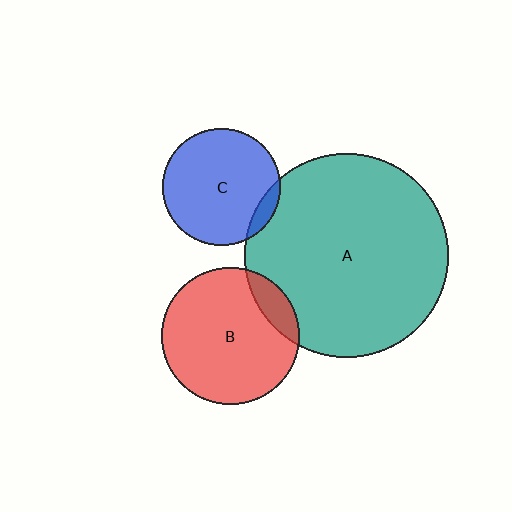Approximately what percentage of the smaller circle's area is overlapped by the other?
Approximately 10%.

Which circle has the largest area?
Circle A (teal).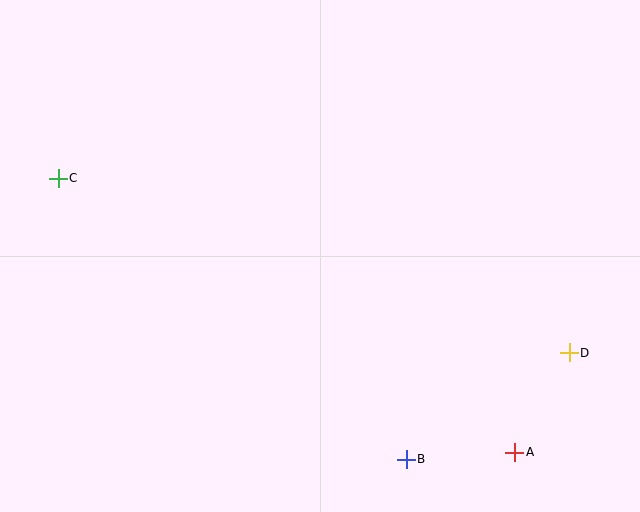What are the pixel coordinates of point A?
Point A is at (515, 452).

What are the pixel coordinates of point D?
Point D is at (569, 353).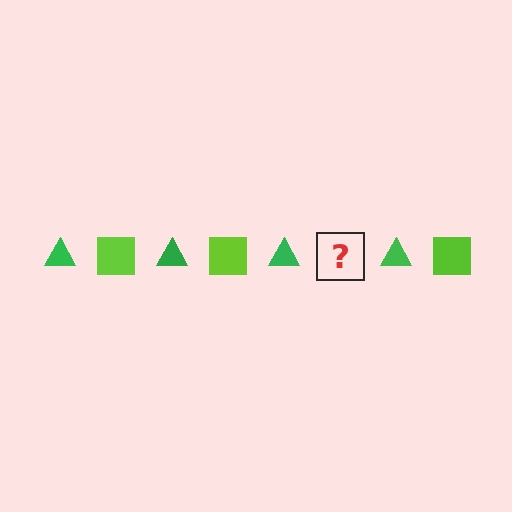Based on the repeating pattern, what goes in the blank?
The blank should be a lime square.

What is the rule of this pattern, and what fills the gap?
The rule is that the pattern alternates between green triangle and lime square. The gap should be filled with a lime square.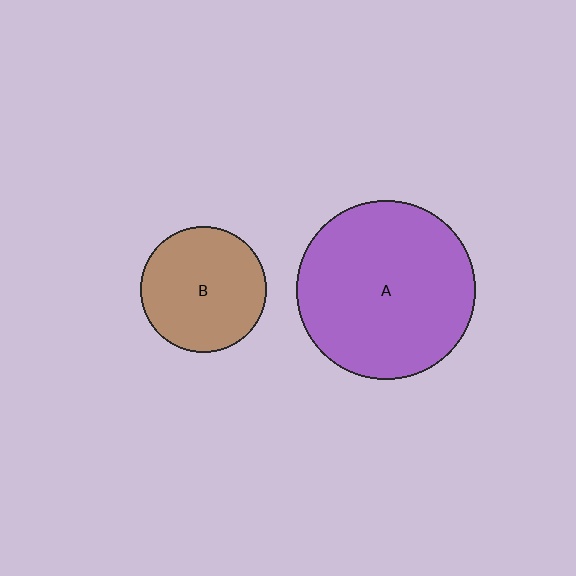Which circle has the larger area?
Circle A (purple).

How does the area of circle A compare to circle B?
Approximately 2.0 times.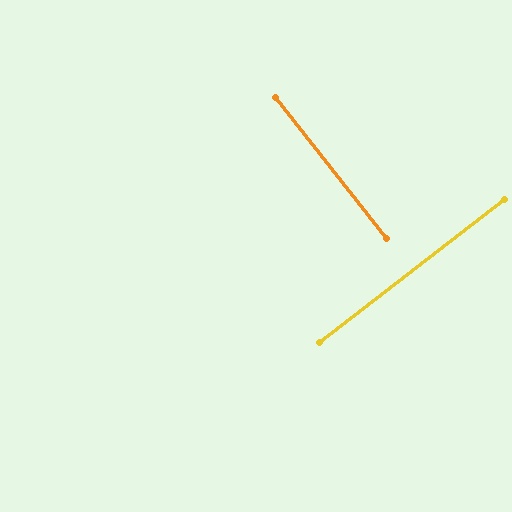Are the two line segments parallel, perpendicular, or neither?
Perpendicular — they meet at approximately 89°.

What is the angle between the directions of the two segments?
Approximately 89 degrees.